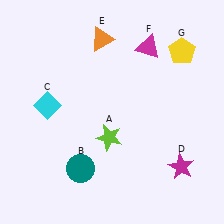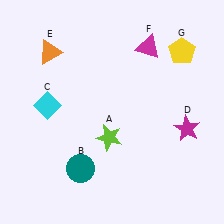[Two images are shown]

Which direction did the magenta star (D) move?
The magenta star (D) moved up.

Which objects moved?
The objects that moved are: the magenta star (D), the orange triangle (E).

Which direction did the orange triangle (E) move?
The orange triangle (E) moved left.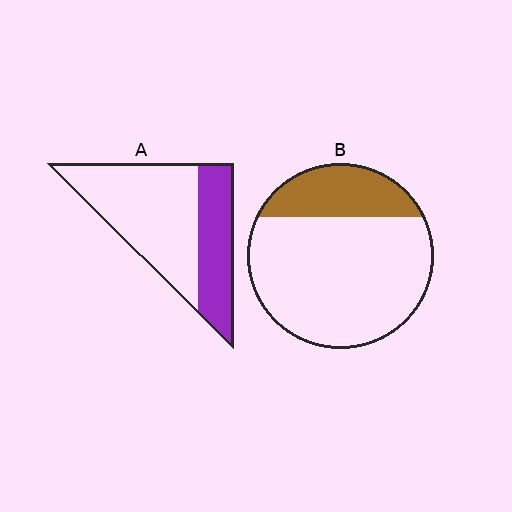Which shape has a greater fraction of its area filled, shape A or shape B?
Shape A.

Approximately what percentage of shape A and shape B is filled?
A is approximately 35% and B is approximately 25%.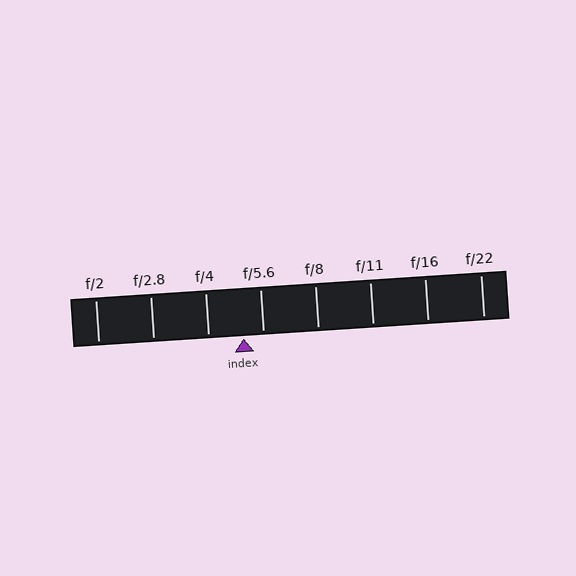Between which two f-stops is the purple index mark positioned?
The index mark is between f/4 and f/5.6.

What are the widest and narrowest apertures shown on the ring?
The widest aperture shown is f/2 and the narrowest is f/22.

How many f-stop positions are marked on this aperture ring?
There are 8 f-stop positions marked.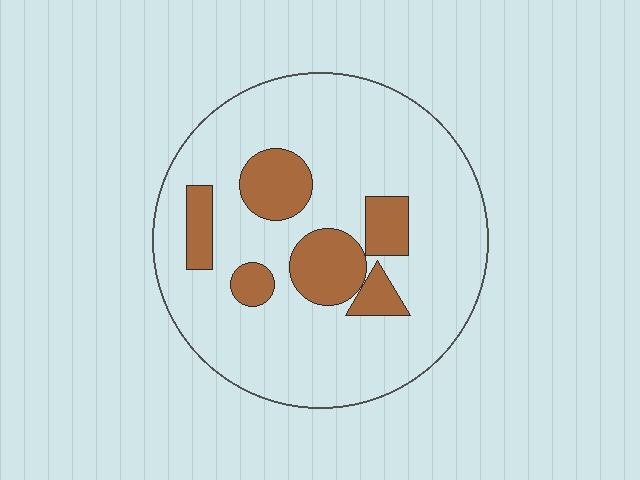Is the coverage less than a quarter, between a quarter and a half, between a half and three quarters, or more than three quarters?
Less than a quarter.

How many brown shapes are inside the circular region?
6.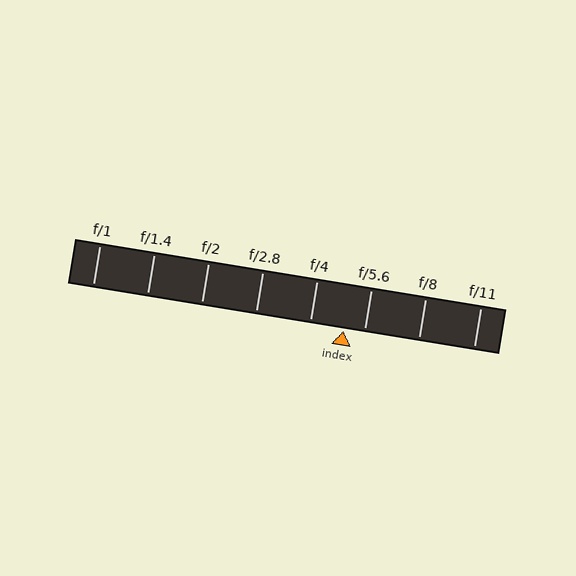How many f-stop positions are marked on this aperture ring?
There are 8 f-stop positions marked.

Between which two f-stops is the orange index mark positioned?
The index mark is between f/4 and f/5.6.